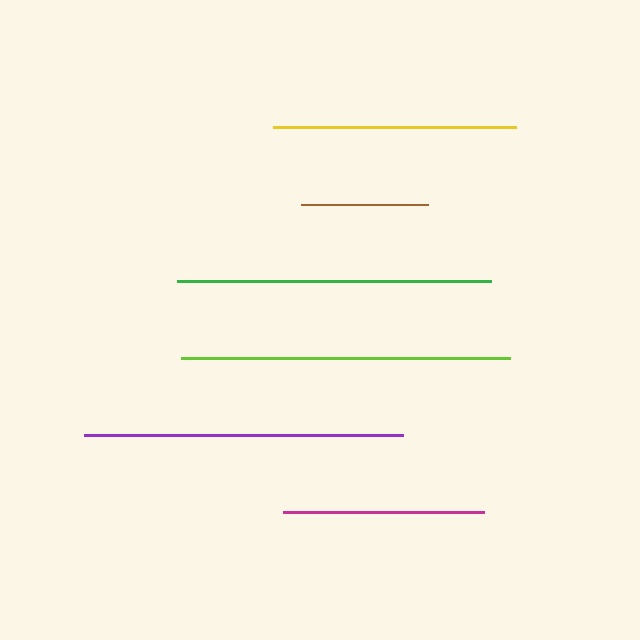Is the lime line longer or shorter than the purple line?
The lime line is longer than the purple line.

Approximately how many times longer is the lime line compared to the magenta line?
The lime line is approximately 1.6 times the length of the magenta line.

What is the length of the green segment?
The green segment is approximately 314 pixels long.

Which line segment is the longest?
The lime line is the longest at approximately 329 pixels.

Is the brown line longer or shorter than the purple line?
The purple line is longer than the brown line.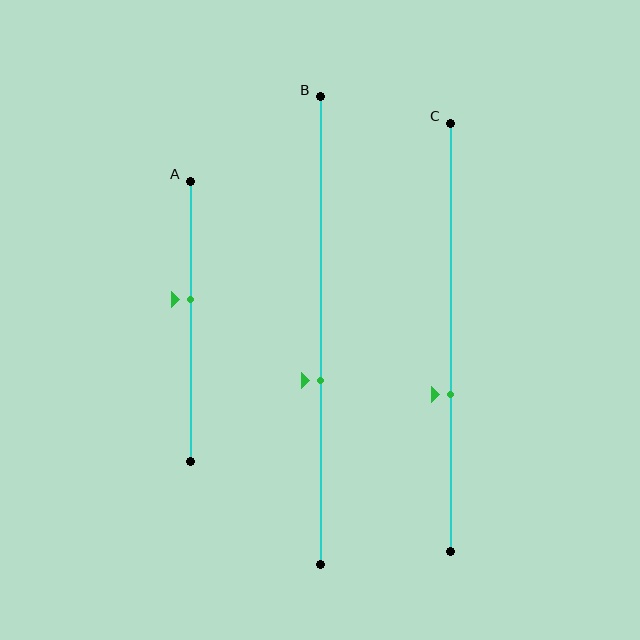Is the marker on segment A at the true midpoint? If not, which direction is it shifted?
No, the marker on segment A is shifted upward by about 8% of the segment length.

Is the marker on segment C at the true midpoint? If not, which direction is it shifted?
No, the marker on segment C is shifted downward by about 13% of the segment length.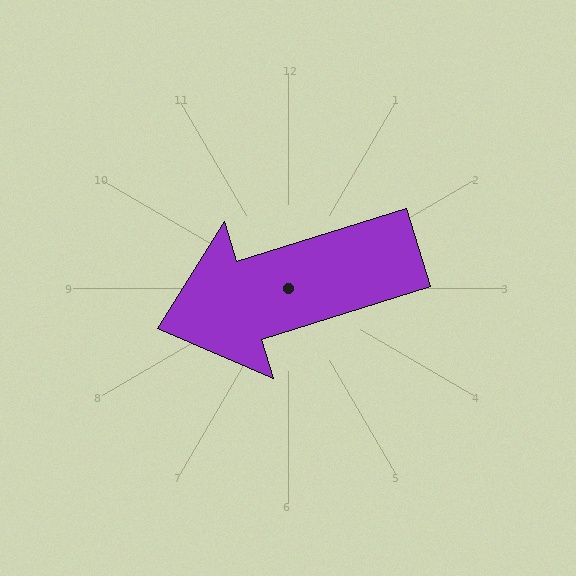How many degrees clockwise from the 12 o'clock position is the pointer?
Approximately 253 degrees.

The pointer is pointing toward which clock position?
Roughly 8 o'clock.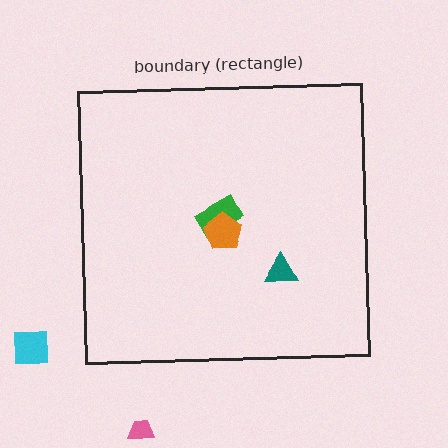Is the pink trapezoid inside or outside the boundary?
Outside.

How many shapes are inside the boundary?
3 inside, 2 outside.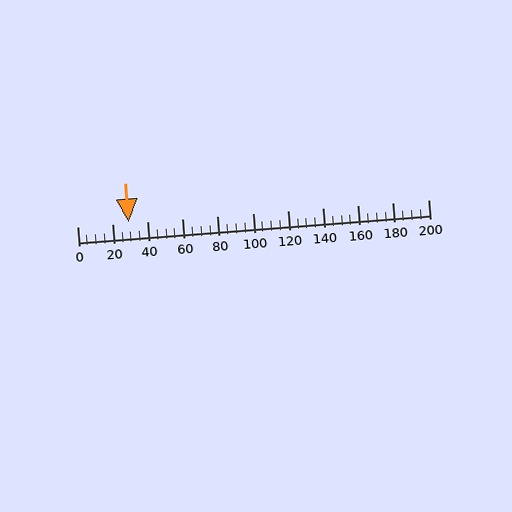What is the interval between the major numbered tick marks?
The major tick marks are spaced 20 units apart.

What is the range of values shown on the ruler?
The ruler shows values from 0 to 200.